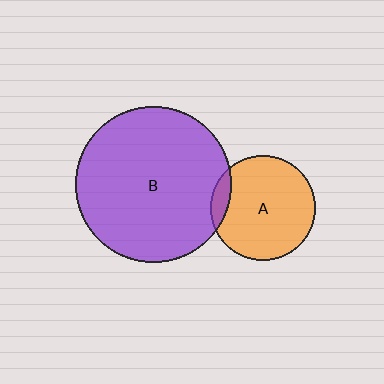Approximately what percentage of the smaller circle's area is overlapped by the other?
Approximately 10%.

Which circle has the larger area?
Circle B (purple).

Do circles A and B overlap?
Yes.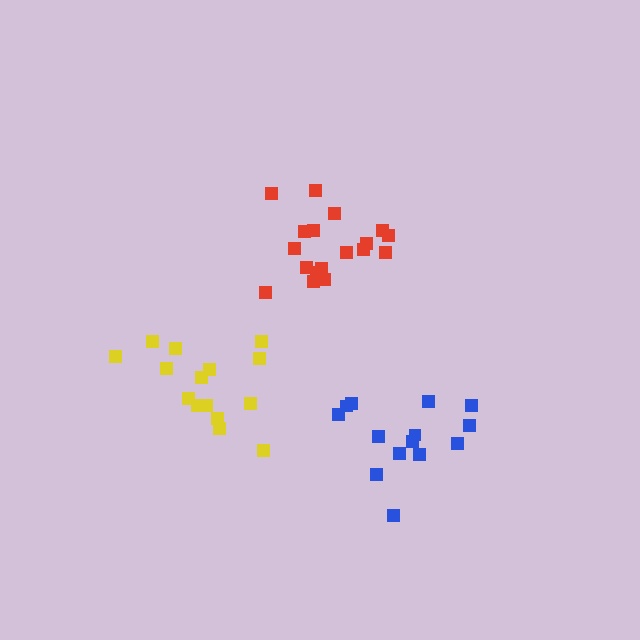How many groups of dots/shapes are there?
There are 3 groups.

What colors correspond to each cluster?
The clusters are colored: blue, red, yellow.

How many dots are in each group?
Group 1: 14 dots, Group 2: 18 dots, Group 3: 15 dots (47 total).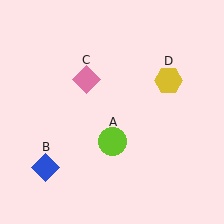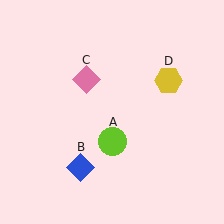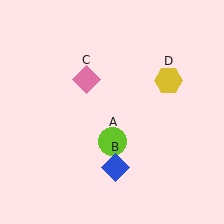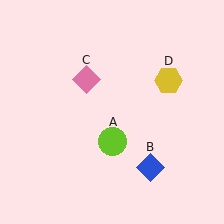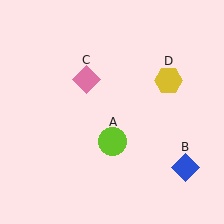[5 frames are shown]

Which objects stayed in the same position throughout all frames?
Lime circle (object A) and pink diamond (object C) and yellow hexagon (object D) remained stationary.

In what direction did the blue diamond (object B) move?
The blue diamond (object B) moved right.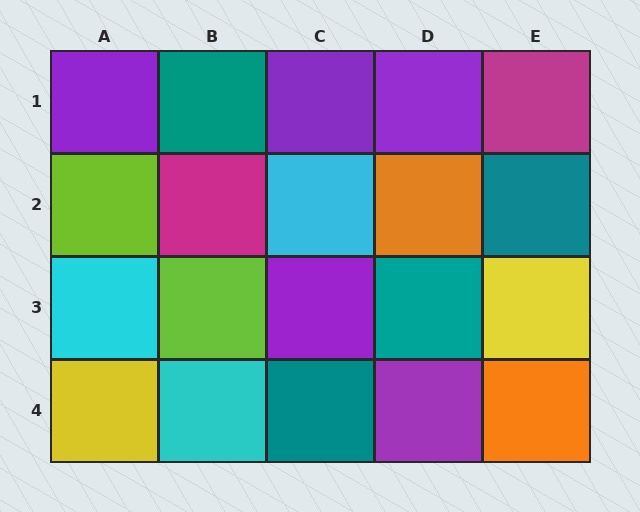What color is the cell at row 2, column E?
Teal.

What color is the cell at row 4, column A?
Yellow.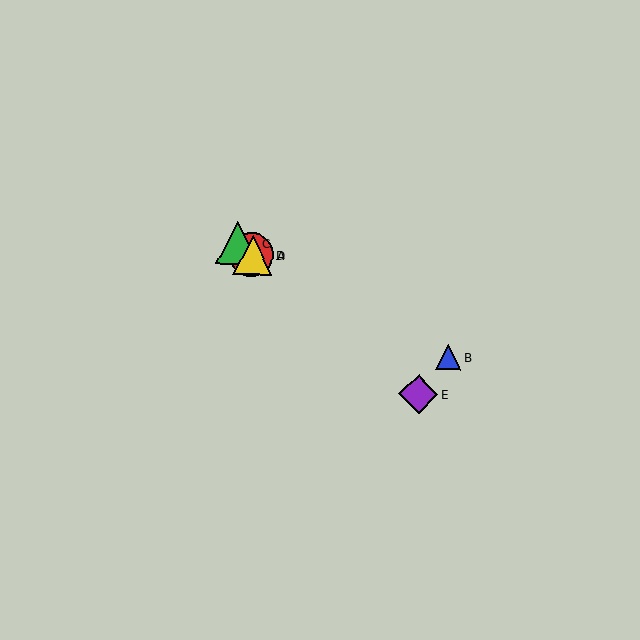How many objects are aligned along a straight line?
4 objects (A, C, D, E) are aligned along a straight line.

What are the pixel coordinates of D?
Object D is at (253, 256).